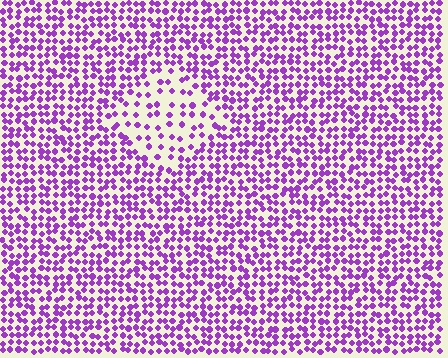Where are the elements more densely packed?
The elements are more densely packed outside the diamond boundary.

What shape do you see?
I see a diamond.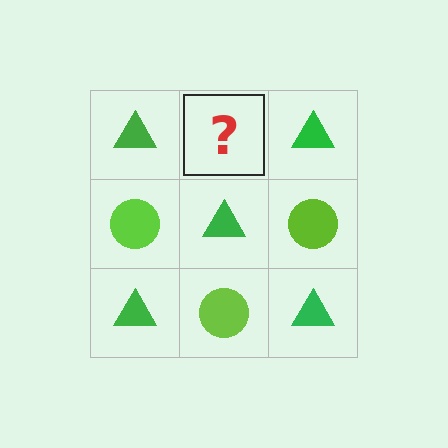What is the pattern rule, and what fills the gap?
The rule is that it alternates green triangle and lime circle in a checkerboard pattern. The gap should be filled with a lime circle.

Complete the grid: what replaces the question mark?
The question mark should be replaced with a lime circle.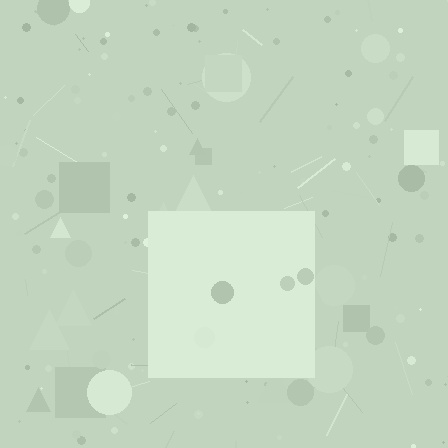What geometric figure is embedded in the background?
A square is embedded in the background.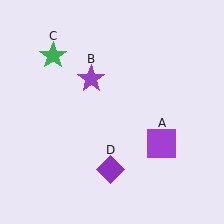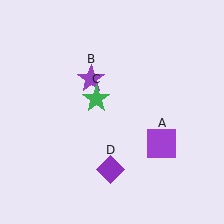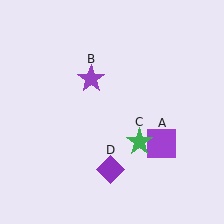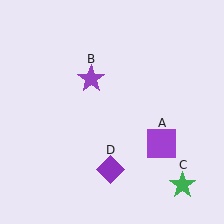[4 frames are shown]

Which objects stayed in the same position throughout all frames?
Purple square (object A) and purple star (object B) and purple diamond (object D) remained stationary.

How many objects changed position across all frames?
1 object changed position: green star (object C).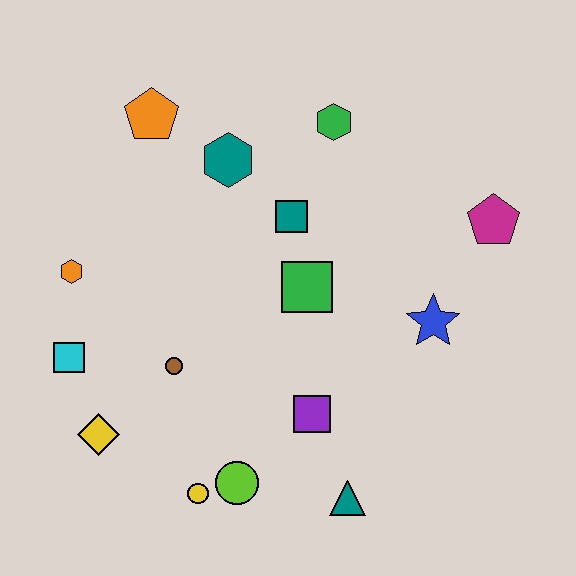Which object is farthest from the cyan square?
The magenta pentagon is farthest from the cyan square.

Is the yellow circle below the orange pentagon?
Yes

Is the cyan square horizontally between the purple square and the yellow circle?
No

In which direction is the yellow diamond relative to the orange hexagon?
The yellow diamond is below the orange hexagon.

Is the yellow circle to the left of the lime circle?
Yes